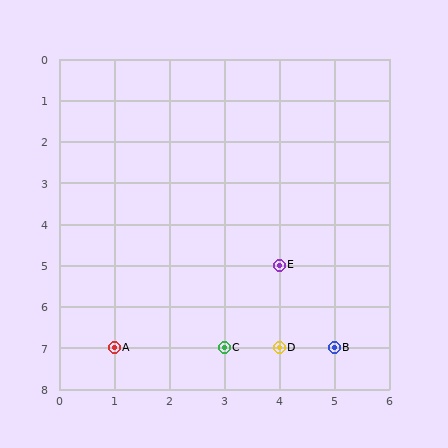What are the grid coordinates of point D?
Point D is at grid coordinates (4, 7).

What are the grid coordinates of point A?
Point A is at grid coordinates (1, 7).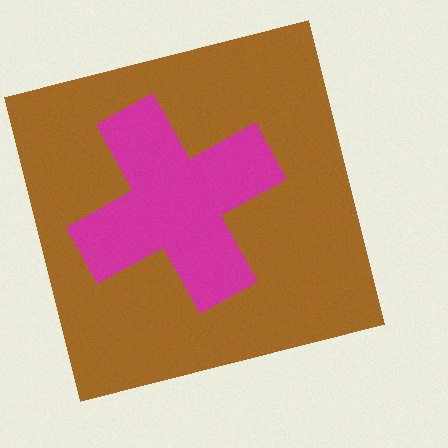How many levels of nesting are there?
2.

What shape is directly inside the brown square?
The magenta cross.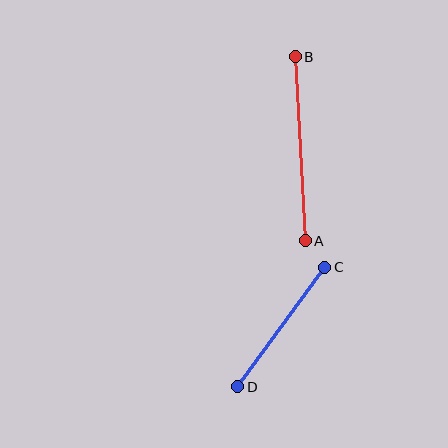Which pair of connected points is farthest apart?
Points A and B are farthest apart.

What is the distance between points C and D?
The distance is approximately 148 pixels.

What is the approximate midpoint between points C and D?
The midpoint is at approximately (281, 327) pixels.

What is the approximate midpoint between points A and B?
The midpoint is at approximately (300, 149) pixels.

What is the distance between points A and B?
The distance is approximately 184 pixels.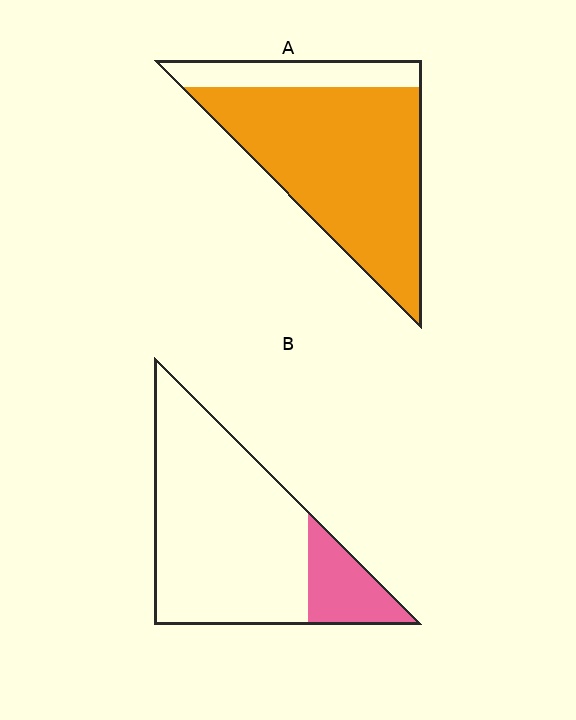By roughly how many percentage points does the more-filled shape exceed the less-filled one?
By roughly 65 percentage points (A over B).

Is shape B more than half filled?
No.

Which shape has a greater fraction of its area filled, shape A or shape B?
Shape A.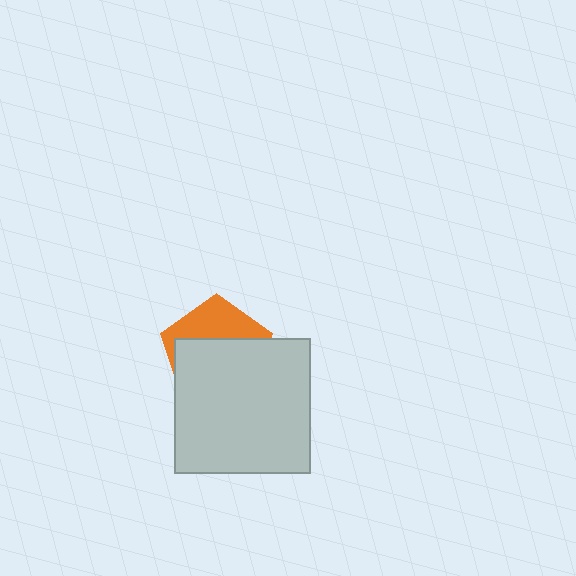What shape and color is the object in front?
The object in front is a light gray square.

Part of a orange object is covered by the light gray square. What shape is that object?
It is a pentagon.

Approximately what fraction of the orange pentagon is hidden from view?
Roughly 65% of the orange pentagon is hidden behind the light gray square.